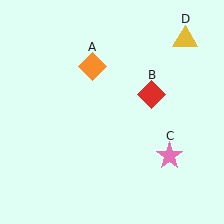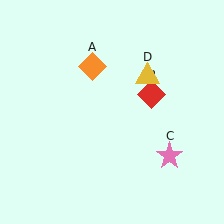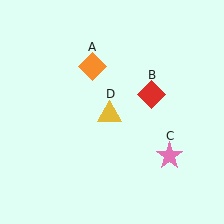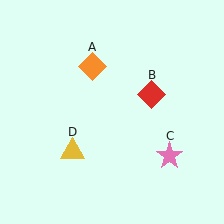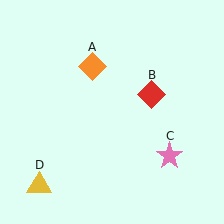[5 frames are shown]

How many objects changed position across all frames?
1 object changed position: yellow triangle (object D).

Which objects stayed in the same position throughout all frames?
Orange diamond (object A) and red diamond (object B) and pink star (object C) remained stationary.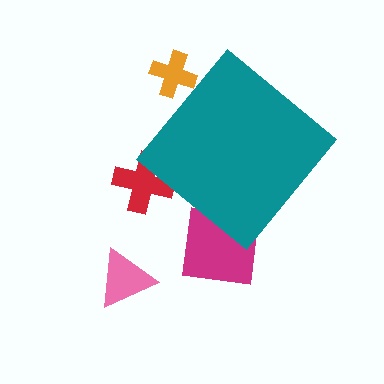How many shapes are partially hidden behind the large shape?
3 shapes are partially hidden.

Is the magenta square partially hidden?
Yes, the magenta square is partially hidden behind the teal diamond.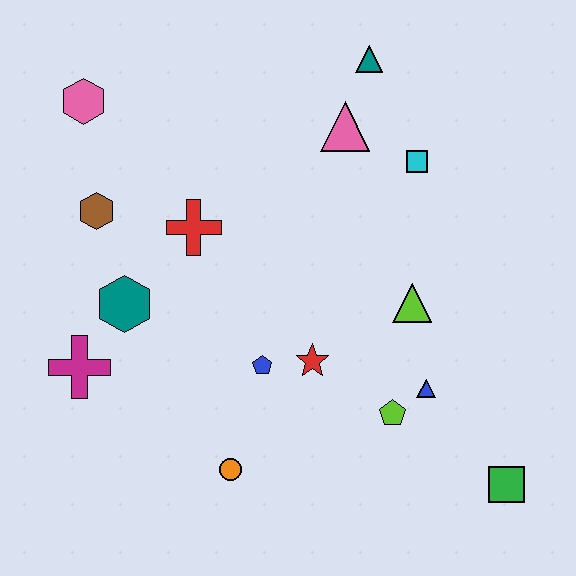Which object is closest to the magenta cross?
The teal hexagon is closest to the magenta cross.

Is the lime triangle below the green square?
No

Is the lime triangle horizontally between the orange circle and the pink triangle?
No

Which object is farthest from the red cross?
The green square is farthest from the red cross.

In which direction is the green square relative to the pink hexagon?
The green square is to the right of the pink hexagon.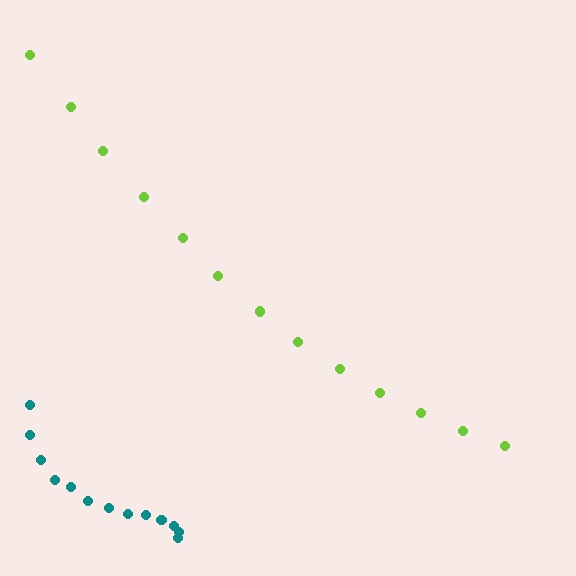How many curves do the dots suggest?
There are 2 distinct paths.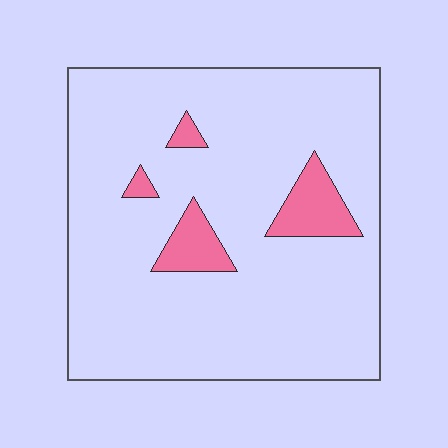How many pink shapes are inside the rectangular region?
4.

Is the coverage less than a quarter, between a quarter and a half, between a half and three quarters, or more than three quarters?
Less than a quarter.